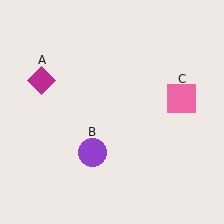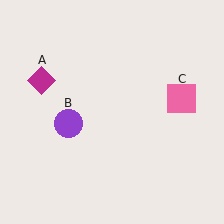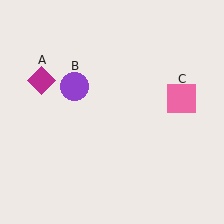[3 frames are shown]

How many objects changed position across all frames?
1 object changed position: purple circle (object B).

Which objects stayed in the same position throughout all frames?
Magenta diamond (object A) and pink square (object C) remained stationary.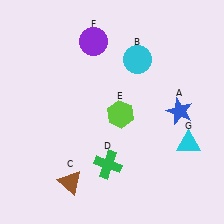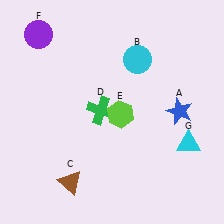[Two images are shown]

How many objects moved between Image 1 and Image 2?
2 objects moved between the two images.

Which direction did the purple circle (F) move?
The purple circle (F) moved left.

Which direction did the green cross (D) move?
The green cross (D) moved up.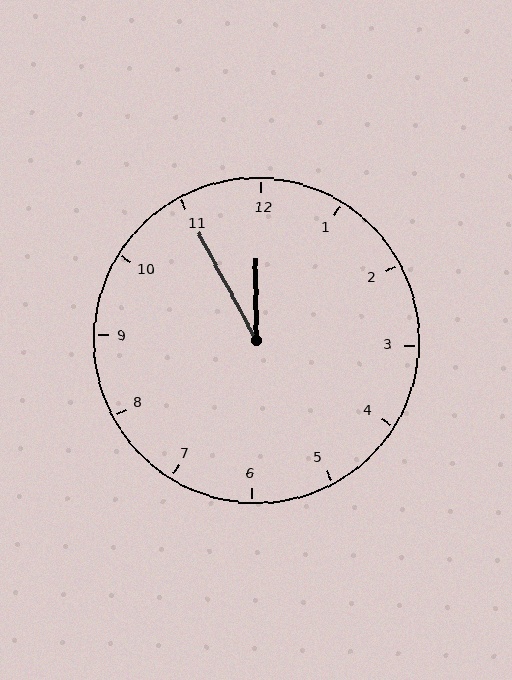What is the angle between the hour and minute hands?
Approximately 28 degrees.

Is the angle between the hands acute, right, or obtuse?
It is acute.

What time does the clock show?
11:55.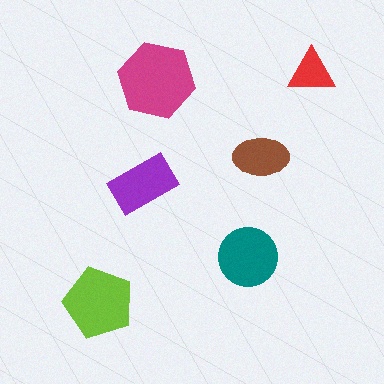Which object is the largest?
The magenta hexagon.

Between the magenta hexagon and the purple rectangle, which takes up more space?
The magenta hexagon.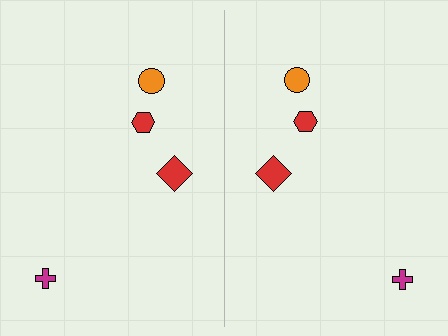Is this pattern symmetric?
Yes, this pattern has bilateral (reflection) symmetry.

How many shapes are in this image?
There are 8 shapes in this image.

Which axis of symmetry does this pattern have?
The pattern has a vertical axis of symmetry running through the center of the image.